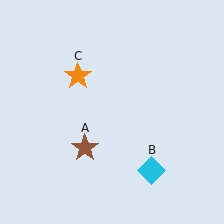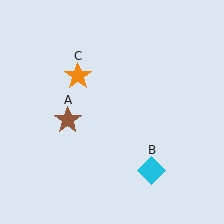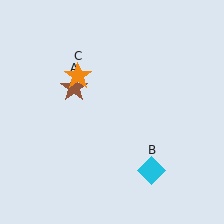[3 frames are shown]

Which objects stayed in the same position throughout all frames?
Cyan diamond (object B) and orange star (object C) remained stationary.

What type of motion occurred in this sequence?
The brown star (object A) rotated clockwise around the center of the scene.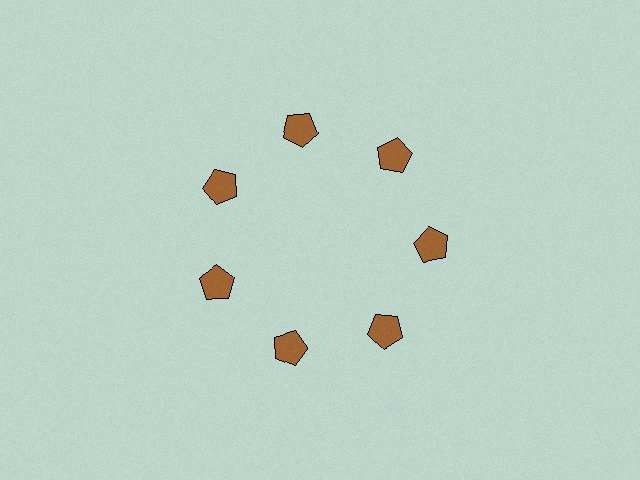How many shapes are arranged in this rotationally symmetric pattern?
There are 7 shapes, arranged in 7 groups of 1.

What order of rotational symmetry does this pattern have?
This pattern has 7-fold rotational symmetry.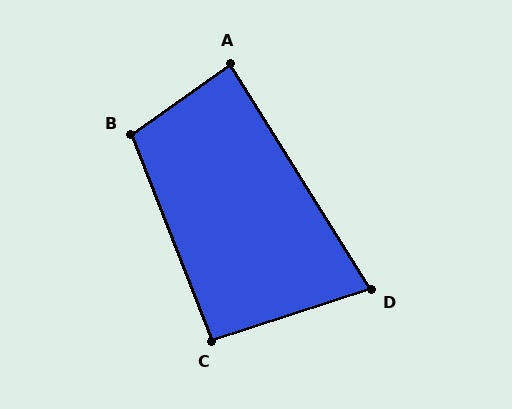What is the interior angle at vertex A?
Approximately 86 degrees (approximately right).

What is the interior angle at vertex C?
Approximately 94 degrees (approximately right).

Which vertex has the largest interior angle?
B, at approximately 104 degrees.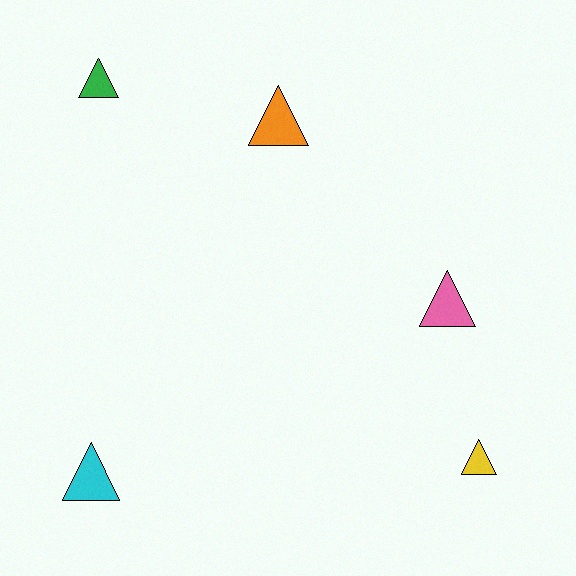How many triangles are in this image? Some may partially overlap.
There are 5 triangles.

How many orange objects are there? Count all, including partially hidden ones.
There is 1 orange object.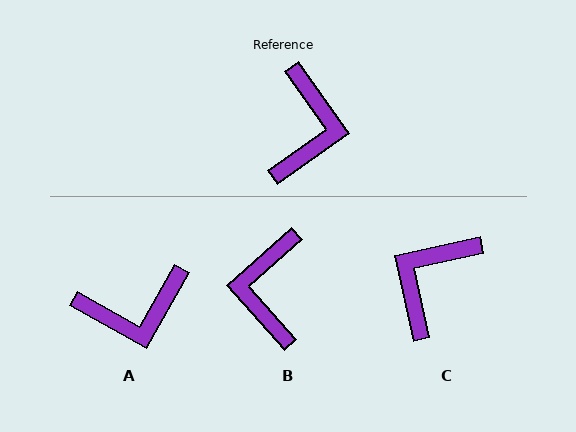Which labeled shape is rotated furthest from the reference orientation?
B, about 174 degrees away.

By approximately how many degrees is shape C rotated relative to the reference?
Approximately 157 degrees counter-clockwise.